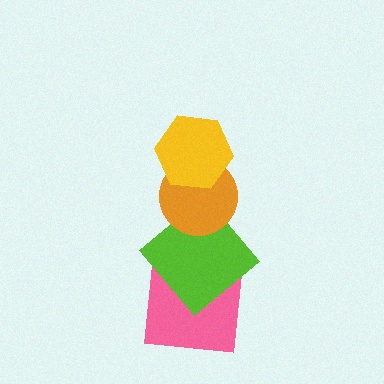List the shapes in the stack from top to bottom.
From top to bottom: the yellow hexagon, the orange circle, the lime diamond, the pink square.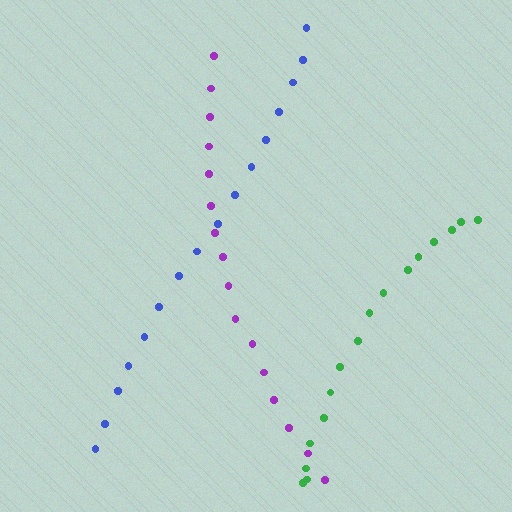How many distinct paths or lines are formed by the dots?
There are 3 distinct paths.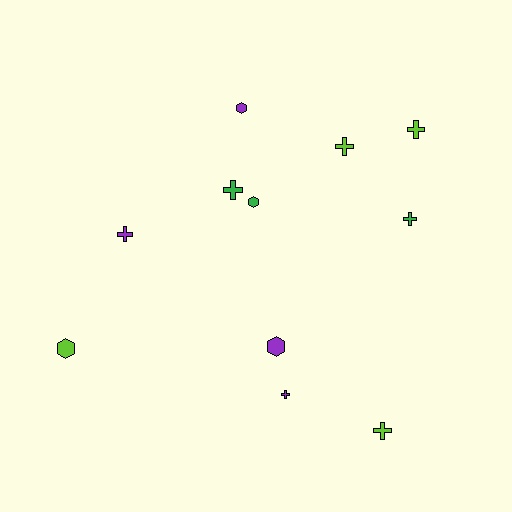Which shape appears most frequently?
Cross, with 7 objects.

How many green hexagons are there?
There is 1 green hexagon.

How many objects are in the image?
There are 11 objects.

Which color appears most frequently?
Purple, with 4 objects.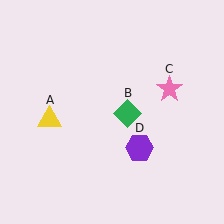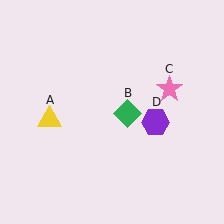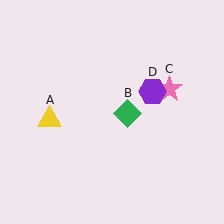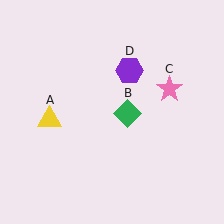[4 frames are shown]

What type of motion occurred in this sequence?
The purple hexagon (object D) rotated counterclockwise around the center of the scene.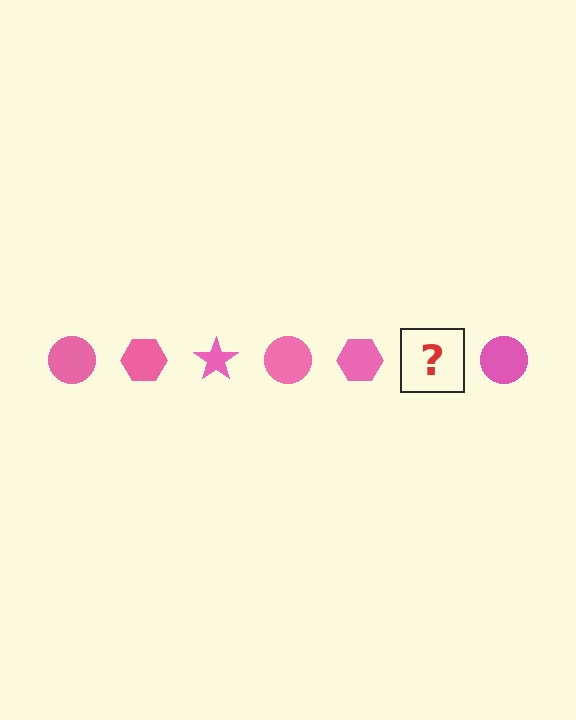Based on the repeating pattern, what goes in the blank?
The blank should be a pink star.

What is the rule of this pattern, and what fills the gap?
The rule is that the pattern cycles through circle, hexagon, star shapes in pink. The gap should be filled with a pink star.